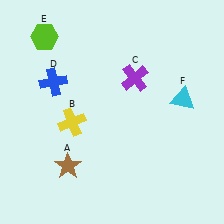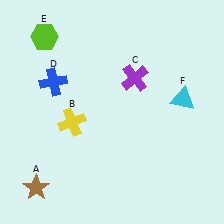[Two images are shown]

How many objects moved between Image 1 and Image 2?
1 object moved between the two images.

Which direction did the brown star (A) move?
The brown star (A) moved left.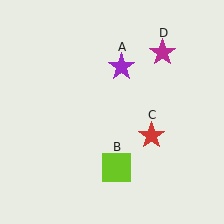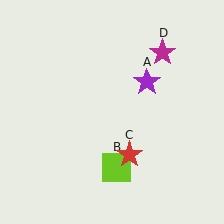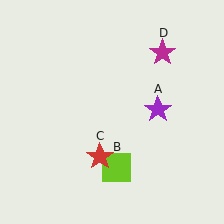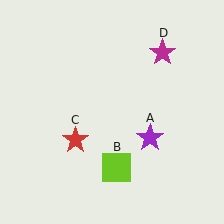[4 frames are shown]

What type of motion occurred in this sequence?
The purple star (object A), red star (object C) rotated clockwise around the center of the scene.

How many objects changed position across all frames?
2 objects changed position: purple star (object A), red star (object C).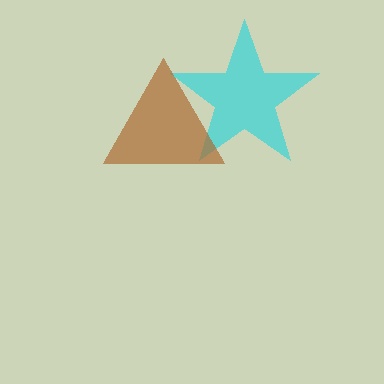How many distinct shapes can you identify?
There are 2 distinct shapes: a cyan star, a brown triangle.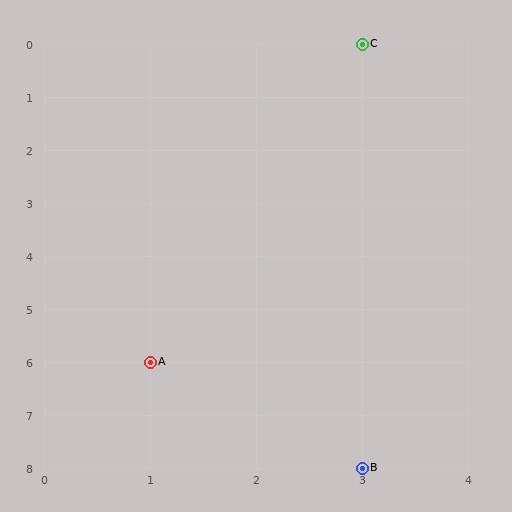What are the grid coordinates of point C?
Point C is at grid coordinates (3, 0).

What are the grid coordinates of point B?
Point B is at grid coordinates (3, 8).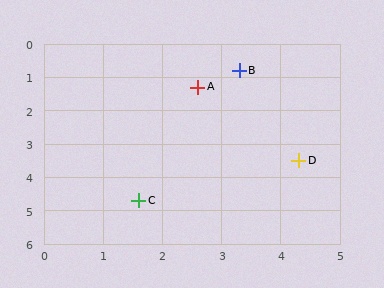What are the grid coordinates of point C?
Point C is at approximately (1.6, 4.7).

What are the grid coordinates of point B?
Point B is at approximately (3.3, 0.8).